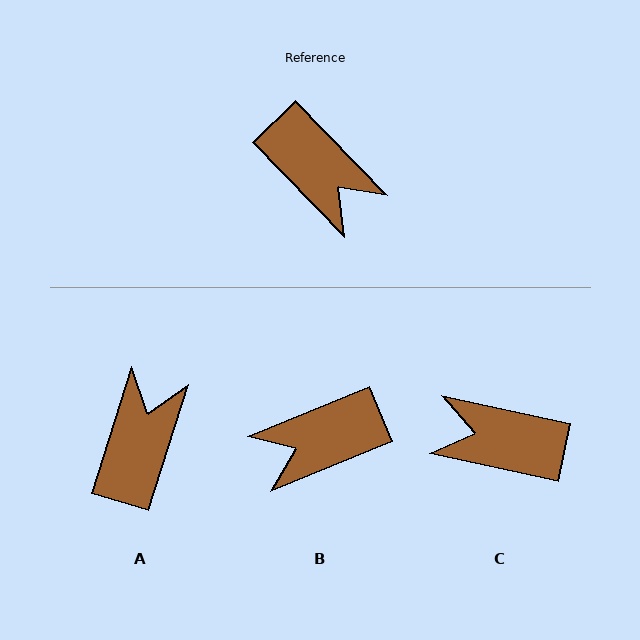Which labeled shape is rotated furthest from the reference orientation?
C, about 146 degrees away.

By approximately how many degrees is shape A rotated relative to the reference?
Approximately 119 degrees counter-clockwise.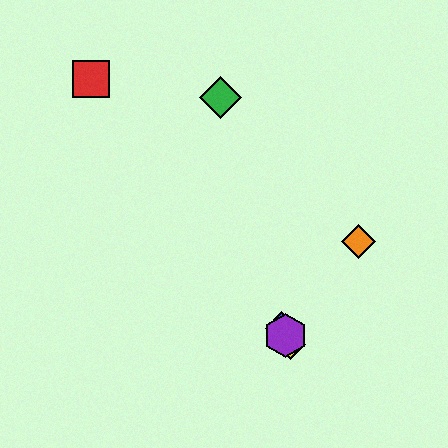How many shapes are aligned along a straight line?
3 shapes (the blue diamond, the yellow diamond, the purple hexagon) are aligned along a straight line.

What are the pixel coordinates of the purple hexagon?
The purple hexagon is at (285, 335).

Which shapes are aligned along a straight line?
The blue diamond, the yellow diamond, the purple hexagon are aligned along a straight line.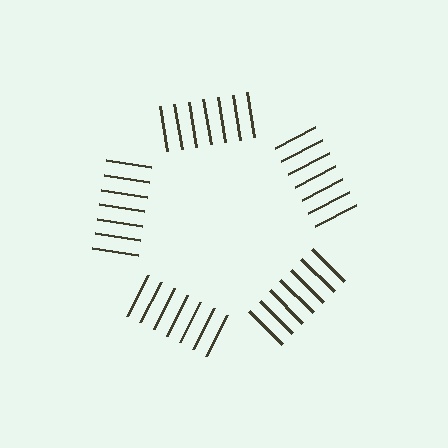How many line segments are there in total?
35 — 7 along each of the 5 edges.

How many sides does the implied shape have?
5 sides — the line-ends trace a pentagon.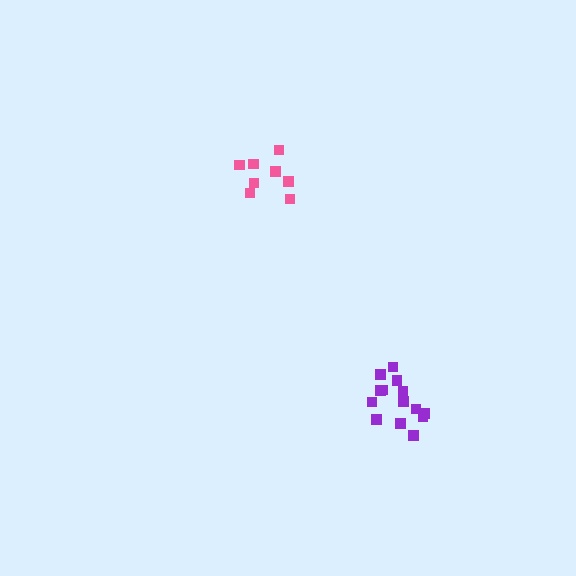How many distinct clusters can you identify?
There are 2 distinct clusters.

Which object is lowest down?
The purple cluster is bottommost.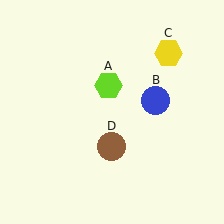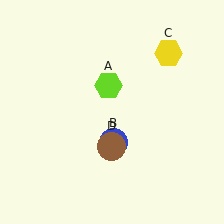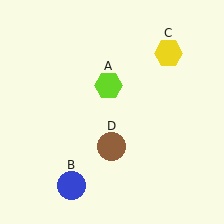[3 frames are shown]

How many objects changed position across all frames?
1 object changed position: blue circle (object B).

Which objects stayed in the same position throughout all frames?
Lime hexagon (object A) and yellow hexagon (object C) and brown circle (object D) remained stationary.